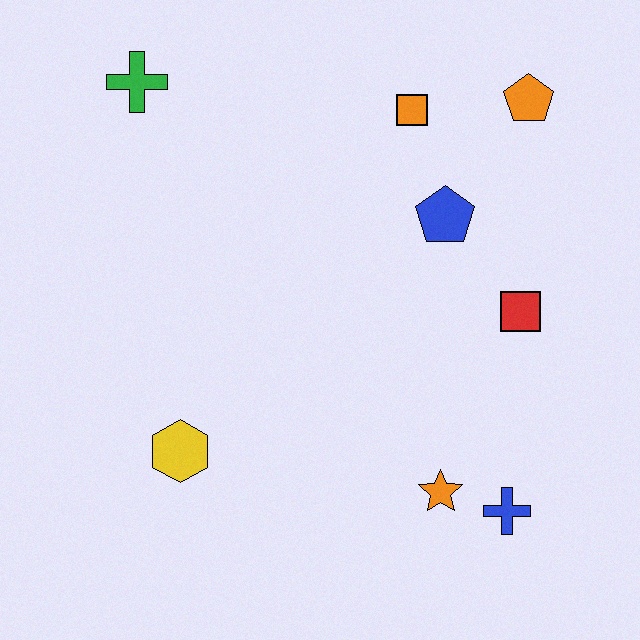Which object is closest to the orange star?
The blue cross is closest to the orange star.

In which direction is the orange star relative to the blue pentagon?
The orange star is below the blue pentagon.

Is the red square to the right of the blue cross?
Yes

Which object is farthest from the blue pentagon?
The yellow hexagon is farthest from the blue pentagon.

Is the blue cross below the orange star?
Yes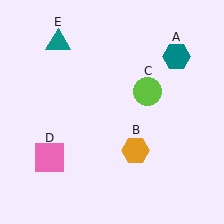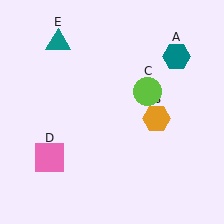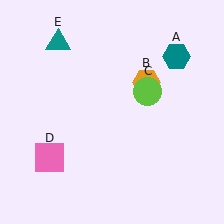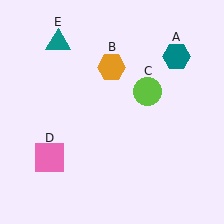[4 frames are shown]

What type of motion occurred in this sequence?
The orange hexagon (object B) rotated counterclockwise around the center of the scene.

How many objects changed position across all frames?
1 object changed position: orange hexagon (object B).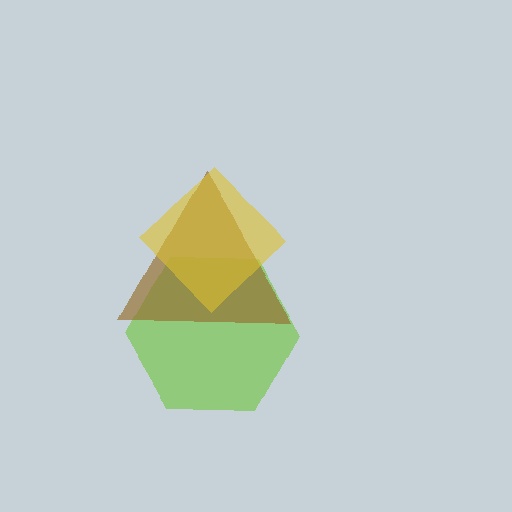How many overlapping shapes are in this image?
There are 3 overlapping shapes in the image.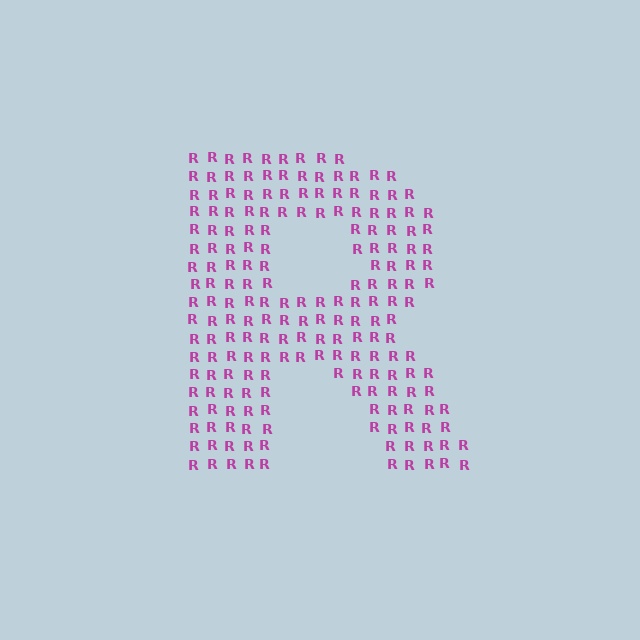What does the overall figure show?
The overall figure shows the letter R.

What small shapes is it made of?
It is made of small letter R's.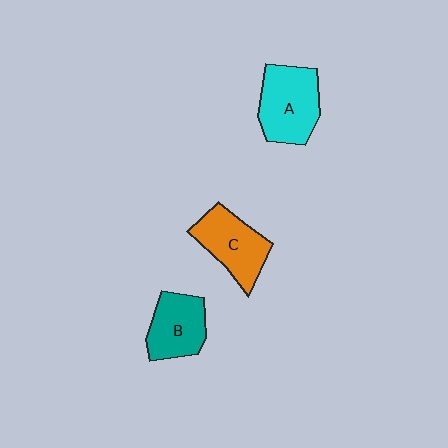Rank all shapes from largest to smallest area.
From largest to smallest: A (cyan), C (orange), B (teal).